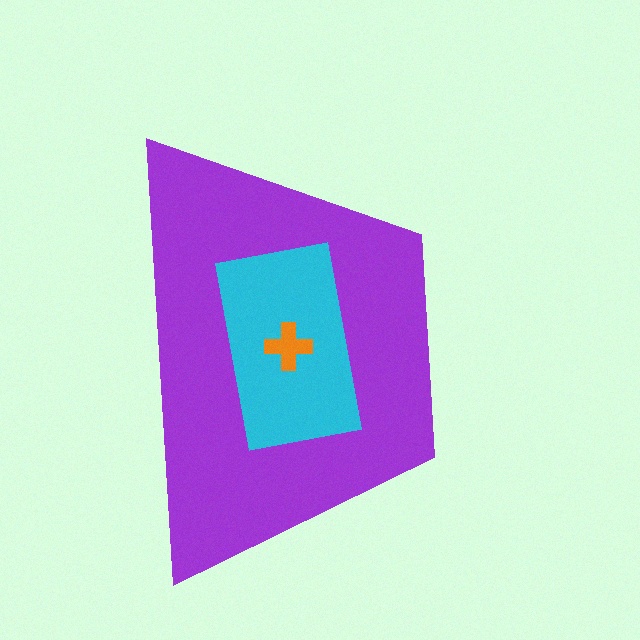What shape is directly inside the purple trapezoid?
The cyan rectangle.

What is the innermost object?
The orange cross.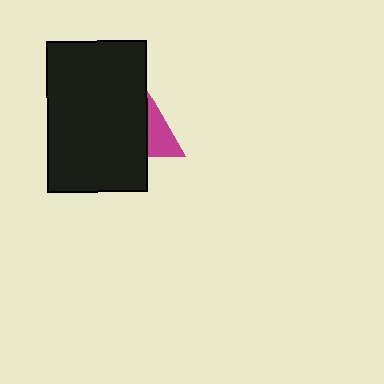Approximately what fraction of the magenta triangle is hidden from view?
Roughly 69% of the magenta triangle is hidden behind the black rectangle.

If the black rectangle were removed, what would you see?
You would see the complete magenta triangle.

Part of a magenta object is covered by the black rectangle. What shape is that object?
It is a triangle.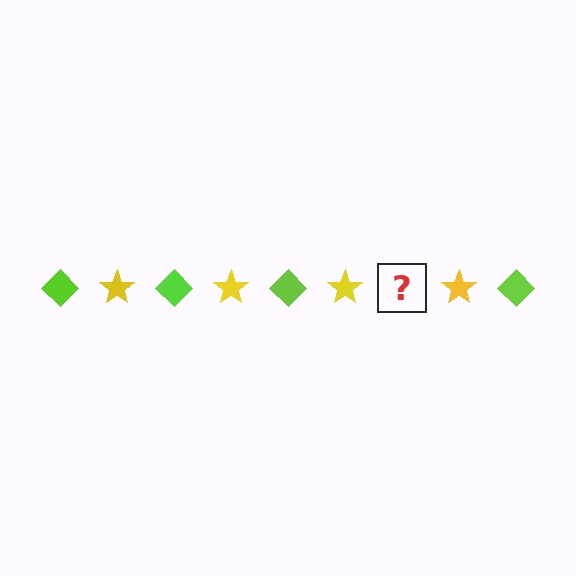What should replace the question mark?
The question mark should be replaced with a lime diamond.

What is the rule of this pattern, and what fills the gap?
The rule is that the pattern alternates between lime diamond and yellow star. The gap should be filled with a lime diamond.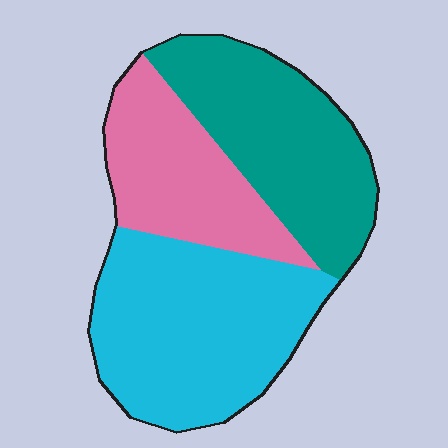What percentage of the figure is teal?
Teal covers roughly 35% of the figure.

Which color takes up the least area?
Pink, at roughly 25%.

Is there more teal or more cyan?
Cyan.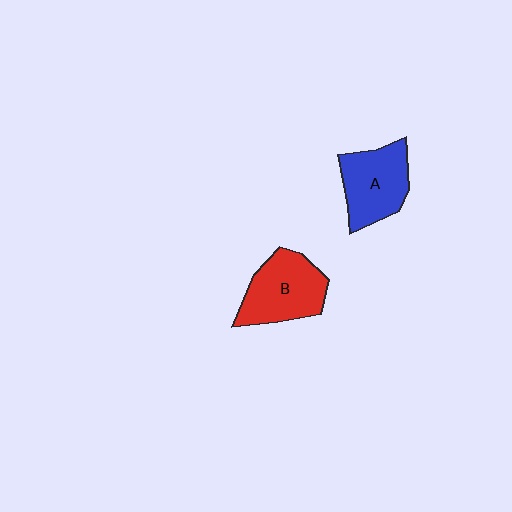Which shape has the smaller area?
Shape A (blue).